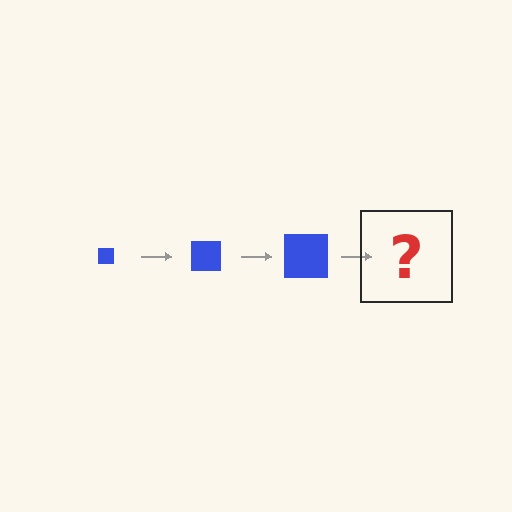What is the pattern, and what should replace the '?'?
The pattern is that the square gets progressively larger each step. The '?' should be a blue square, larger than the previous one.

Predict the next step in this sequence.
The next step is a blue square, larger than the previous one.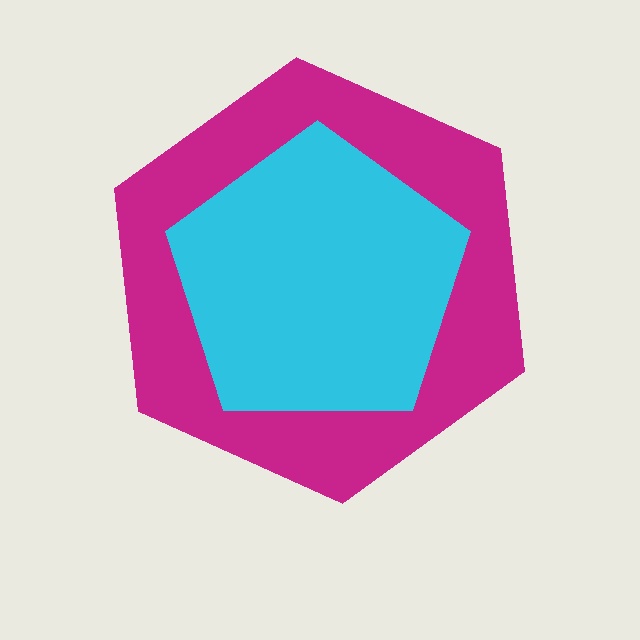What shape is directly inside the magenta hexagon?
The cyan pentagon.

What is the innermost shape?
The cyan pentagon.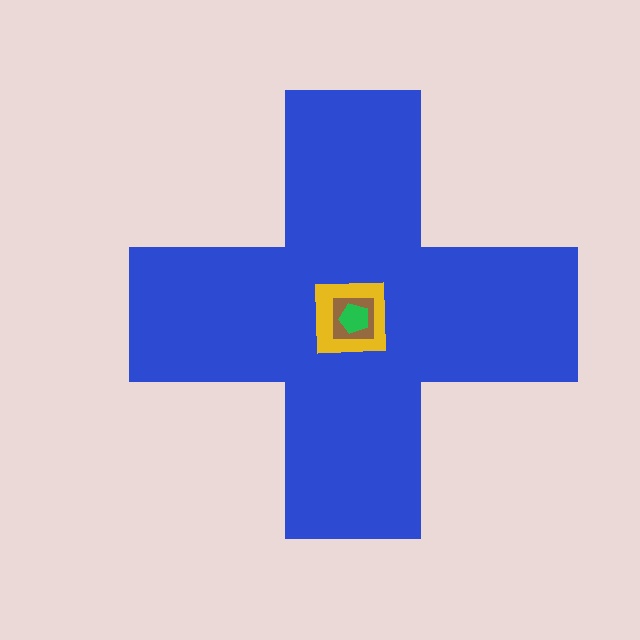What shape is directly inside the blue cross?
The yellow square.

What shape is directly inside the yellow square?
The brown square.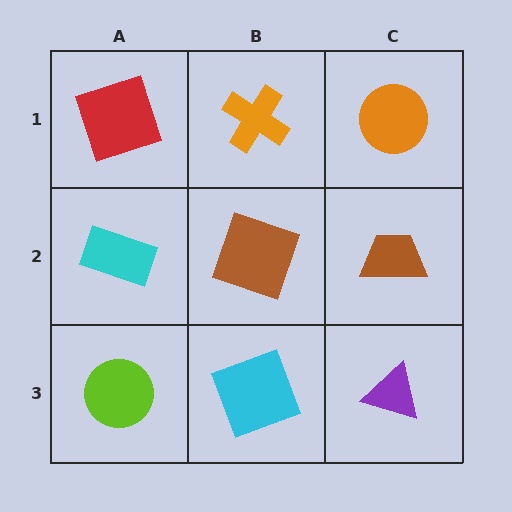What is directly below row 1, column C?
A brown trapezoid.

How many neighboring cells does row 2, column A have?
3.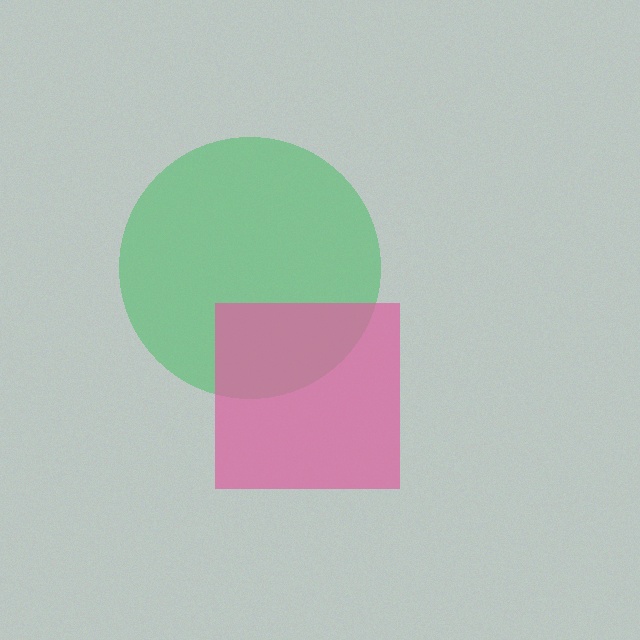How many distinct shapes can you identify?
There are 2 distinct shapes: a green circle, a pink square.